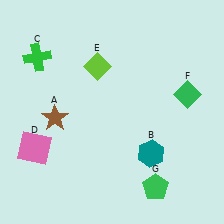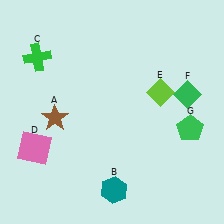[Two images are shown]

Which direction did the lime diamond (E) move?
The lime diamond (E) moved right.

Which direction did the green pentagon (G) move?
The green pentagon (G) moved up.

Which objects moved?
The objects that moved are: the teal hexagon (B), the lime diamond (E), the green pentagon (G).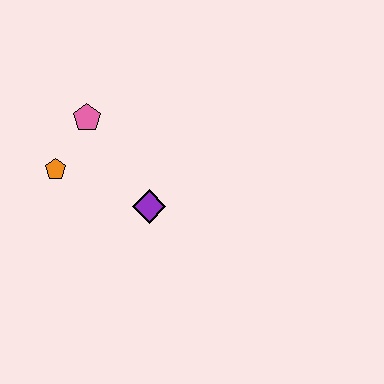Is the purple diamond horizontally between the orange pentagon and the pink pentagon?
No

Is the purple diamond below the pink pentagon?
Yes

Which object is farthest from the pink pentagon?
The purple diamond is farthest from the pink pentagon.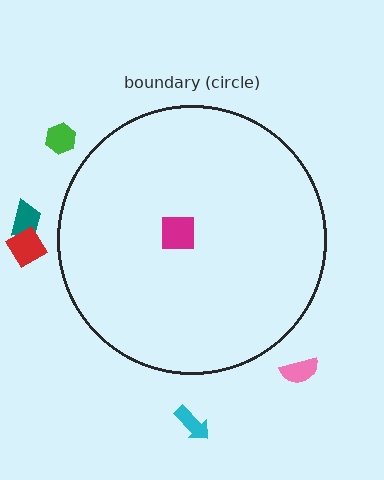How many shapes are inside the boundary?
1 inside, 5 outside.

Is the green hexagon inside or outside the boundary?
Outside.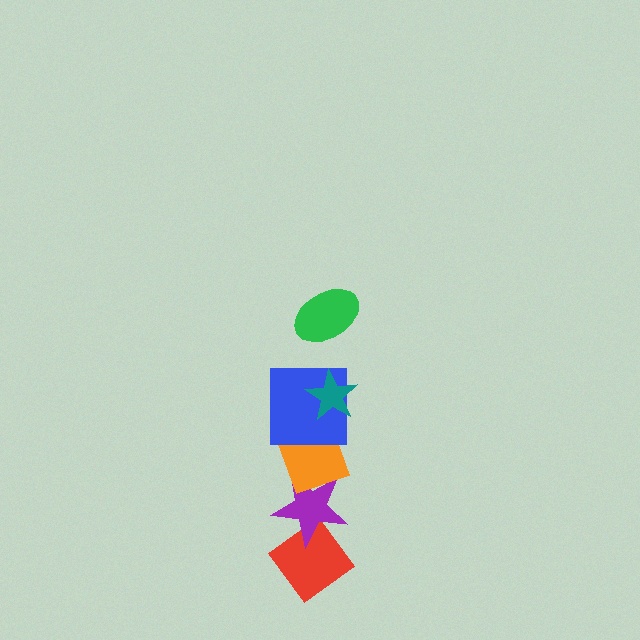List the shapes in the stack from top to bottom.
From top to bottom: the green ellipse, the teal star, the blue square, the orange diamond, the purple star, the red diamond.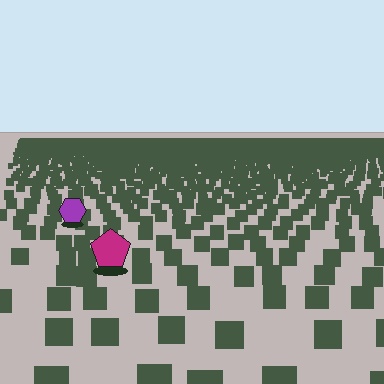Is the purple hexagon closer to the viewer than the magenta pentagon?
No. The magenta pentagon is closer — you can tell from the texture gradient: the ground texture is coarser near it.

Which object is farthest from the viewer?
The purple hexagon is farthest from the viewer. It appears smaller and the ground texture around it is denser.